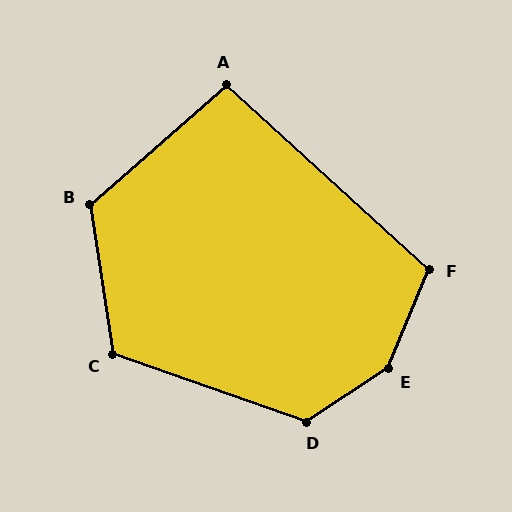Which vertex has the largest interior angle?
E, at approximately 146 degrees.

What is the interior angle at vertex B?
Approximately 123 degrees (obtuse).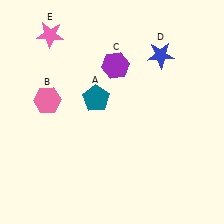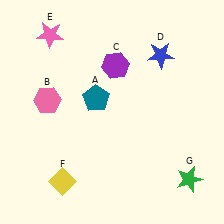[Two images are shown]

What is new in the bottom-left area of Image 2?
A yellow diamond (F) was added in the bottom-left area of Image 2.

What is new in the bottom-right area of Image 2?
A green star (G) was added in the bottom-right area of Image 2.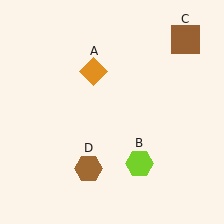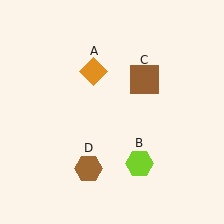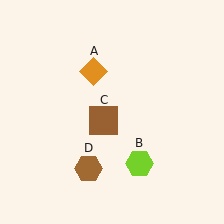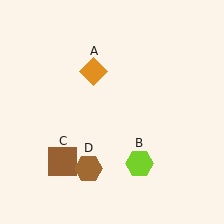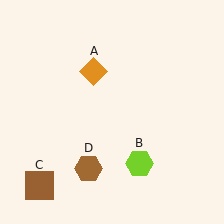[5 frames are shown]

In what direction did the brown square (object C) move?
The brown square (object C) moved down and to the left.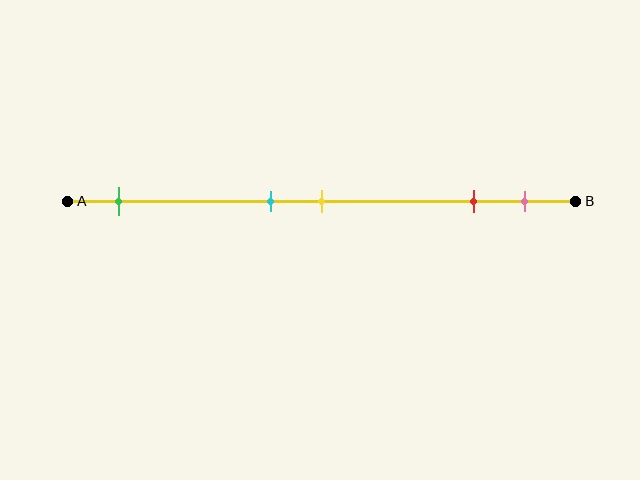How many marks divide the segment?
There are 5 marks dividing the segment.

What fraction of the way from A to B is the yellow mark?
The yellow mark is approximately 50% (0.5) of the way from A to B.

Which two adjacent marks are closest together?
The cyan and yellow marks are the closest adjacent pair.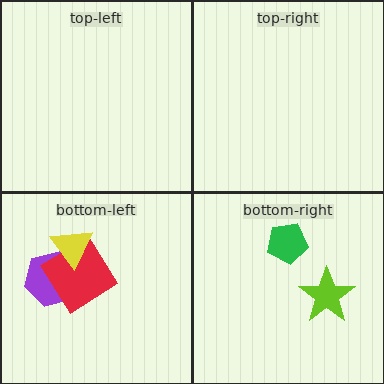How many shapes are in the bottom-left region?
3.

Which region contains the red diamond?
The bottom-left region.